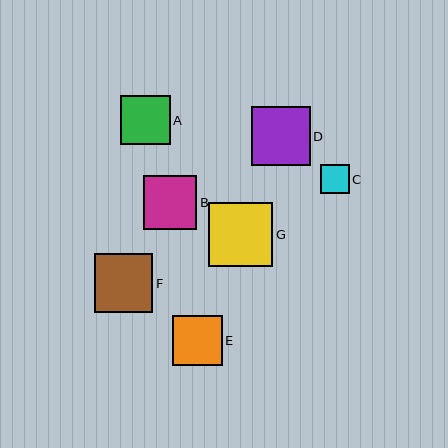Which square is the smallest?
Square C is the smallest with a size of approximately 29 pixels.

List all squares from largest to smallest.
From largest to smallest: G, D, F, B, E, A, C.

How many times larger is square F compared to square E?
Square F is approximately 1.2 times the size of square E.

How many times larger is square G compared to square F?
Square G is approximately 1.1 times the size of square F.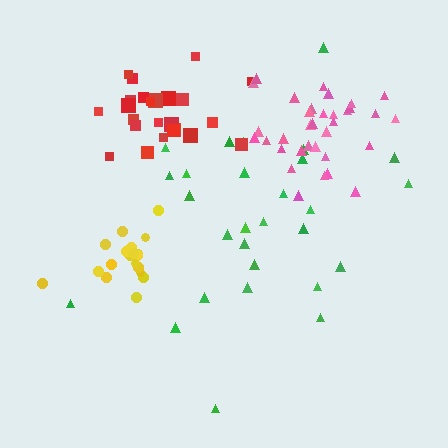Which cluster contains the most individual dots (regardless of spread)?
Pink (34).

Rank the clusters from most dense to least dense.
pink, red, yellow, green.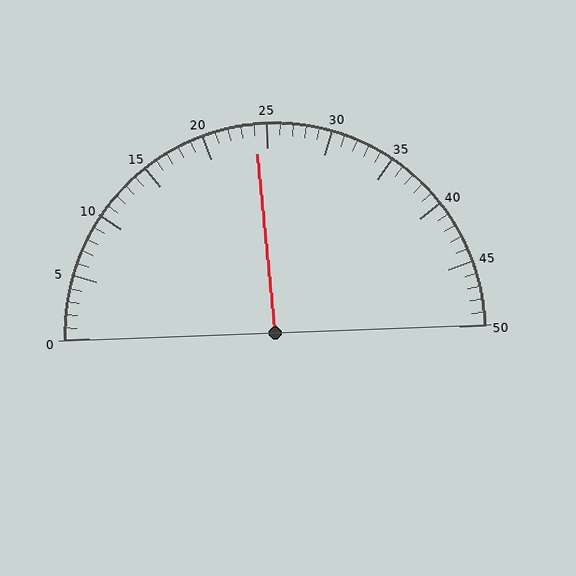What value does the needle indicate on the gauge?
The needle indicates approximately 24.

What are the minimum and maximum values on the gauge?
The gauge ranges from 0 to 50.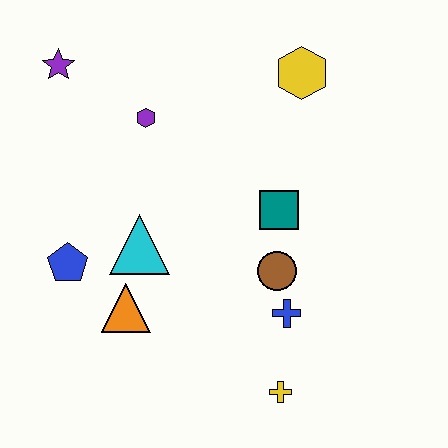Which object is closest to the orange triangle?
The cyan triangle is closest to the orange triangle.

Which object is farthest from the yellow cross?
The purple star is farthest from the yellow cross.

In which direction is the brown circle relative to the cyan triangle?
The brown circle is to the right of the cyan triangle.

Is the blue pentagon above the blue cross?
Yes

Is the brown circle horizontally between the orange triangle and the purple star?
No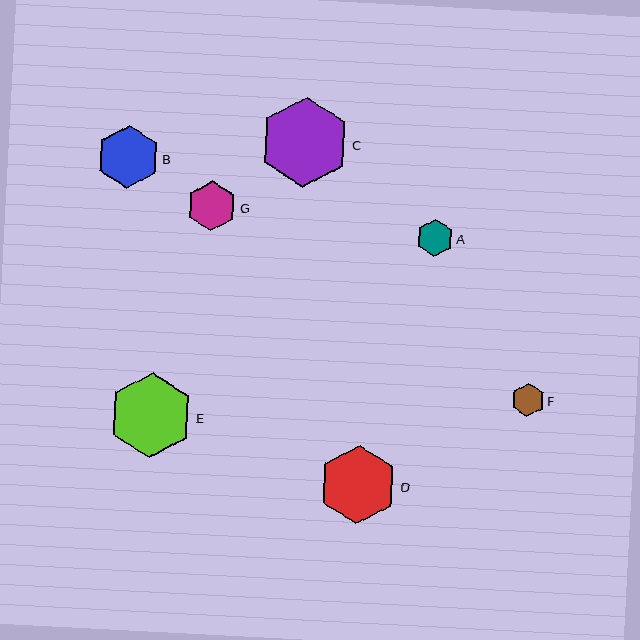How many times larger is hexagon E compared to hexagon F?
Hexagon E is approximately 2.6 times the size of hexagon F.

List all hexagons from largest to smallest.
From largest to smallest: C, E, D, B, G, A, F.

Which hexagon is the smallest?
Hexagon F is the smallest with a size of approximately 33 pixels.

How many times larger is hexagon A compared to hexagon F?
Hexagon A is approximately 1.1 times the size of hexagon F.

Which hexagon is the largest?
Hexagon C is the largest with a size of approximately 90 pixels.